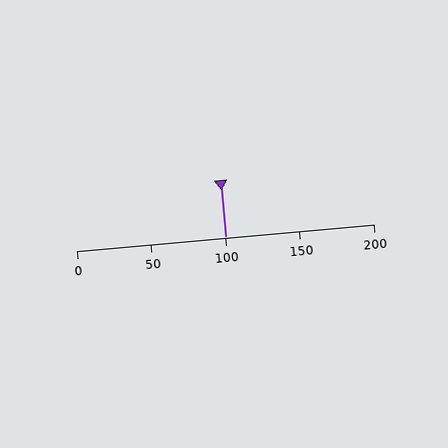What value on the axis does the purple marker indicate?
The marker indicates approximately 100.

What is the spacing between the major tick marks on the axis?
The major ticks are spaced 50 apart.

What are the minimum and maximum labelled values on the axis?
The axis runs from 0 to 200.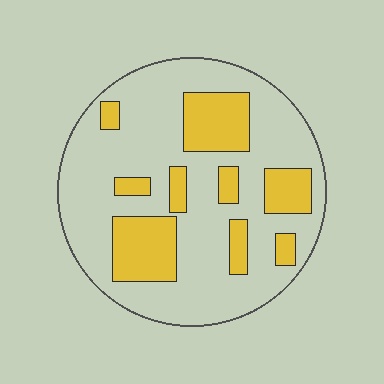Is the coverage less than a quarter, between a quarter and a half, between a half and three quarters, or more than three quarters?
Between a quarter and a half.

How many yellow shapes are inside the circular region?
9.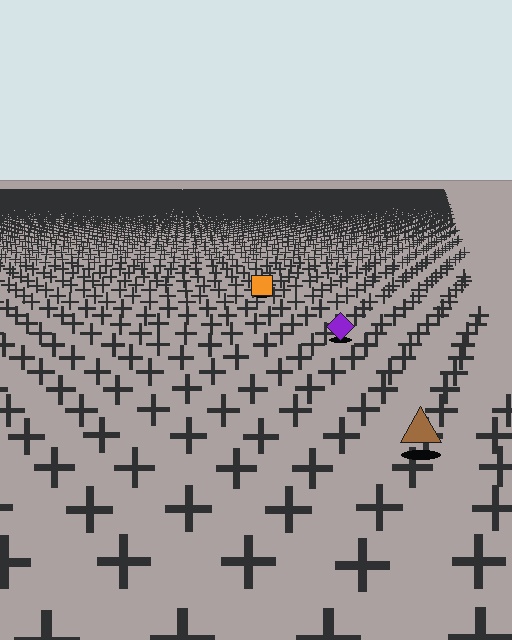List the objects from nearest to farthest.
From nearest to farthest: the brown triangle, the purple diamond, the orange square.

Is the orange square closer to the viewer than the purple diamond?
No. The purple diamond is closer — you can tell from the texture gradient: the ground texture is coarser near it.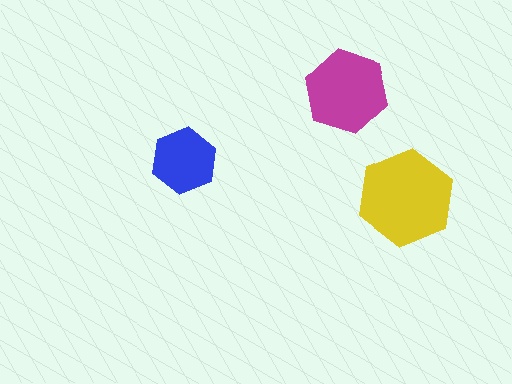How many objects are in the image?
There are 3 objects in the image.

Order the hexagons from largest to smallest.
the yellow one, the magenta one, the blue one.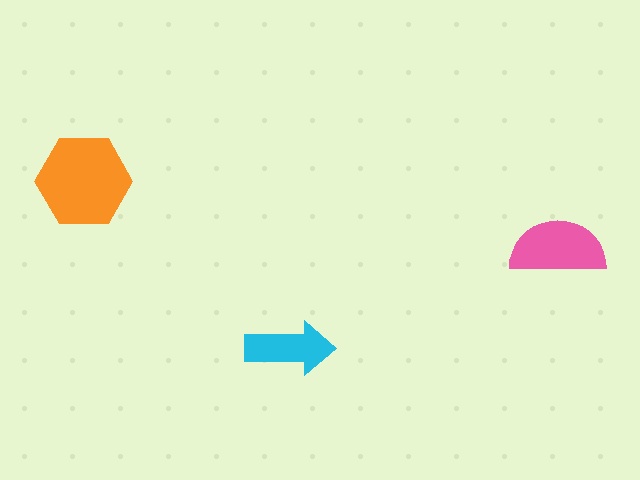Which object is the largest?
The orange hexagon.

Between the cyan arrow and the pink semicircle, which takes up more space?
The pink semicircle.